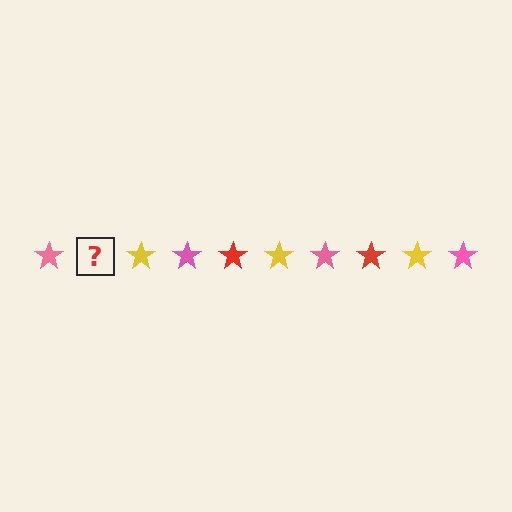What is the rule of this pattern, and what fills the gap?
The rule is that the pattern cycles through pink, red, yellow stars. The gap should be filled with a red star.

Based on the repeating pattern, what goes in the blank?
The blank should be a red star.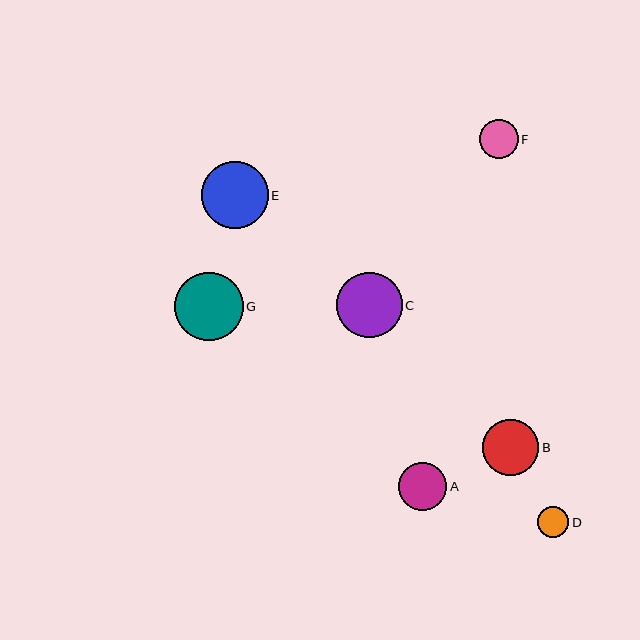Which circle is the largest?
Circle G is the largest with a size of approximately 68 pixels.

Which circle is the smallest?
Circle D is the smallest with a size of approximately 31 pixels.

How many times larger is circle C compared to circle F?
Circle C is approximately 1.7 times the size of circle F.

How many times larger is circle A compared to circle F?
Circle A is approximately 1.2 times the size of circle F.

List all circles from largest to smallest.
From largest to smallest: G, E, C, B, A, F, D.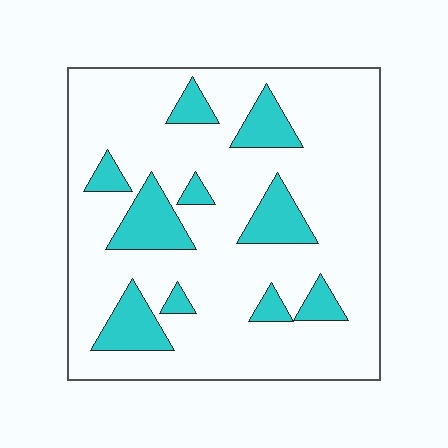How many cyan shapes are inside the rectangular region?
10.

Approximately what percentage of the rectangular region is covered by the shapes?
Approximately 20%.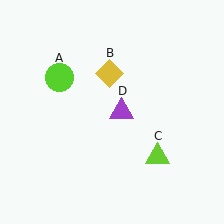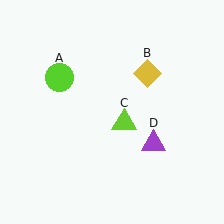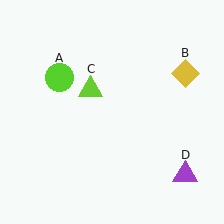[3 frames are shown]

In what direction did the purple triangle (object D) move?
The purple triangle (object D) moved down and to the right.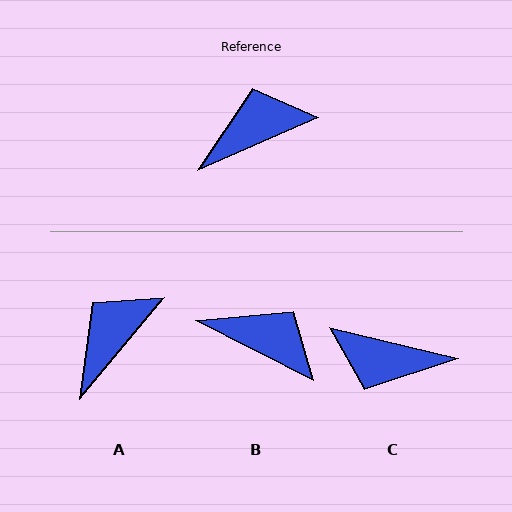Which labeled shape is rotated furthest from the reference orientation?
C, about 143 degrees away.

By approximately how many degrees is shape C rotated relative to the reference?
Approximately 143 degrees counter-clockwise.